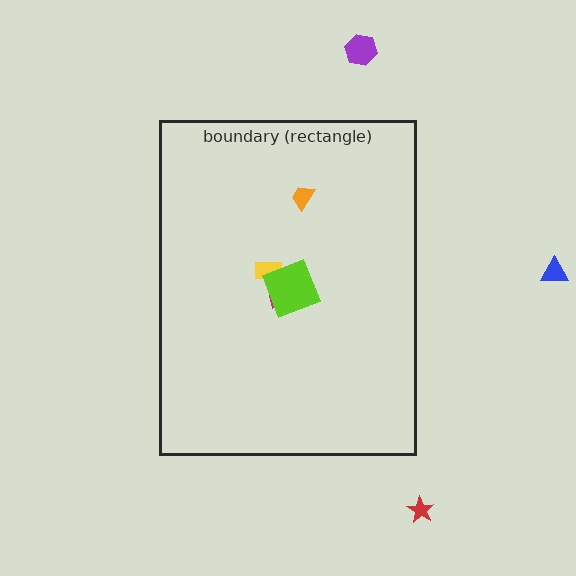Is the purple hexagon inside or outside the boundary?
Outside.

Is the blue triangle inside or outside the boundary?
Outside.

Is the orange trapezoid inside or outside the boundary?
Inside.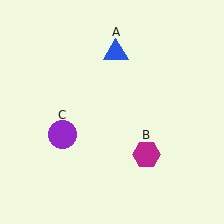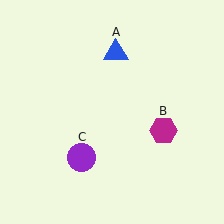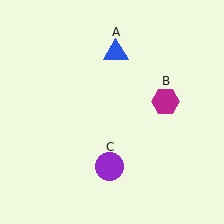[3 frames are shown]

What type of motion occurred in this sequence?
The magenta hexagon (object B), purple circle (object C) rotated counterclockwise around the center of the scene.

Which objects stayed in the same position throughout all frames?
Blue triangle (object A) remained stationary.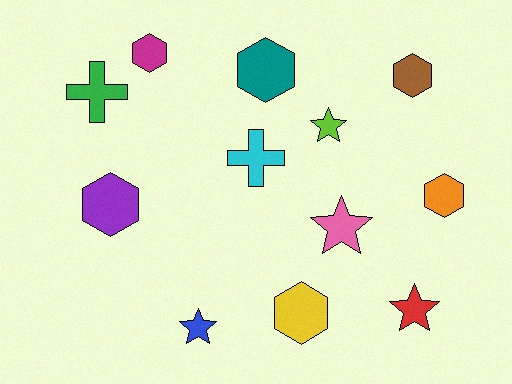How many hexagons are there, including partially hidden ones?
There are 6 hexagons.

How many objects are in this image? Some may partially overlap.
There are 12 objects.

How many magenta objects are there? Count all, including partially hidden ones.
There is 1 magenta object.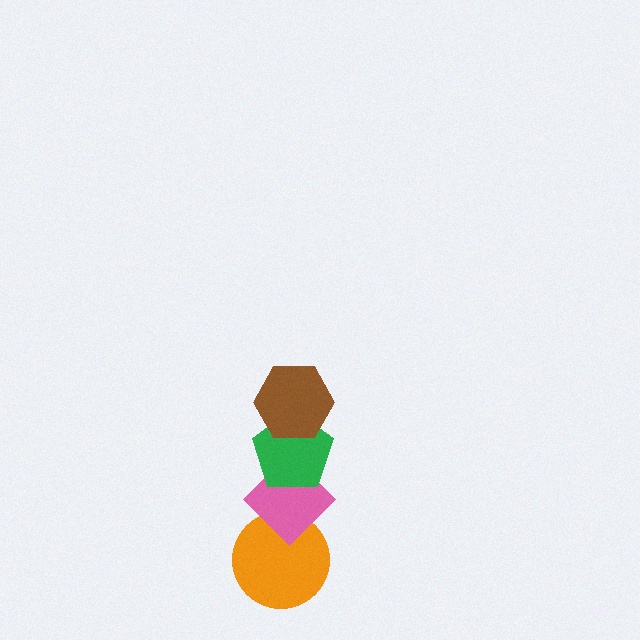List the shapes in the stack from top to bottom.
From top to bottom: the brown hexagon, the green pentagon, the pink diamond, the orange circle.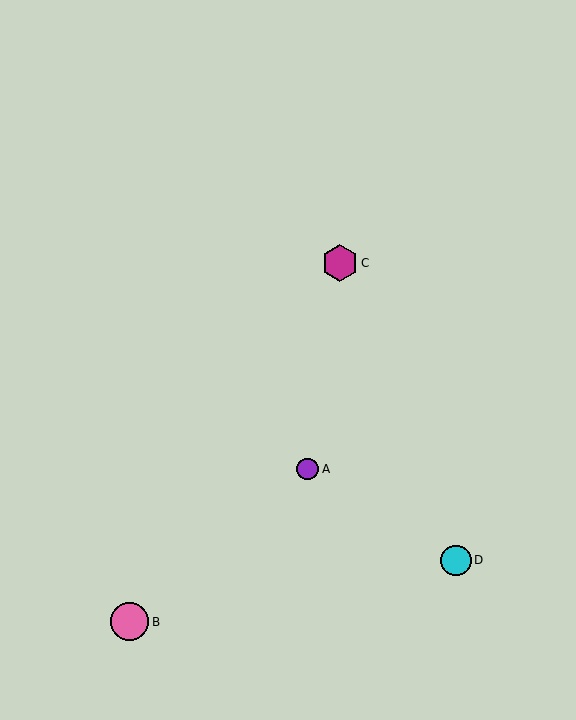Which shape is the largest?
The pink circle (labeled B) is the largest.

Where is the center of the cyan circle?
The center of the cyan circle is at (456, 560).